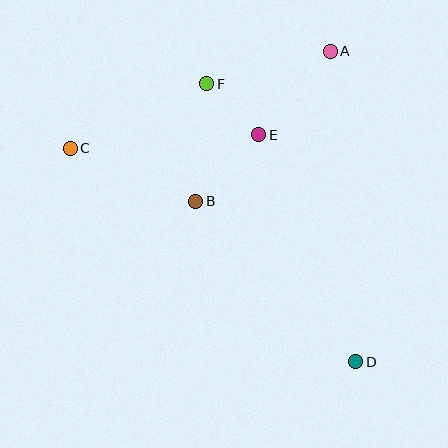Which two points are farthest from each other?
Points C and D are farthest from each other.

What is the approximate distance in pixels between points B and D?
The distance between B and D is approximately 227 pixels.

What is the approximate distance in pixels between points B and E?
The distance between B and E is approximately 92 pixels.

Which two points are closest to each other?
Points E and F are closest to each other.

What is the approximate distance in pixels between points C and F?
The distance between C and F is approximately 151 pixels.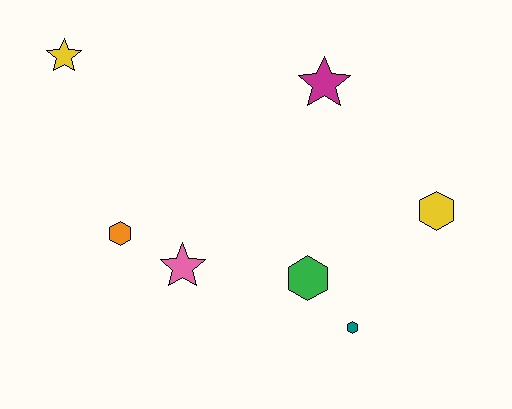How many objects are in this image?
There are 7 objects.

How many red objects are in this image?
There are no red objects.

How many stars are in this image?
There are 3 stars.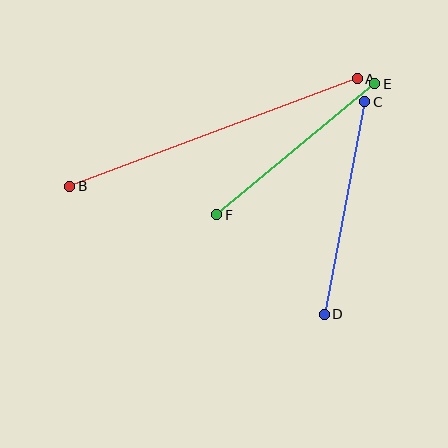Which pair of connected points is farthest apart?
Points A and B are farthest apart.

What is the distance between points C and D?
The distance is approximately 217 pixels.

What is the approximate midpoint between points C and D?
The midpoint is at approximately (345, 208) pixels.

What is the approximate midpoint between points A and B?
The midpoint is at approximately (214, 132) pixels.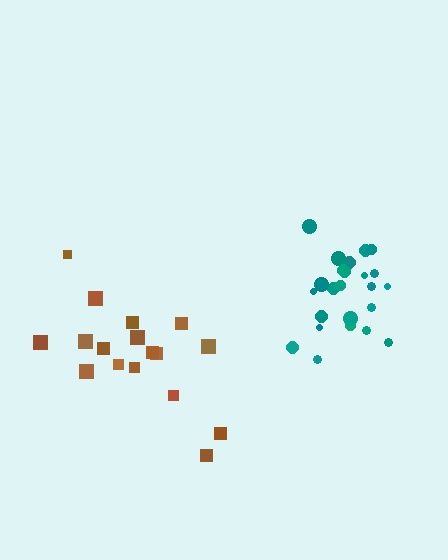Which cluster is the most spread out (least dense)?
Brown.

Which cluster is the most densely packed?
Teal.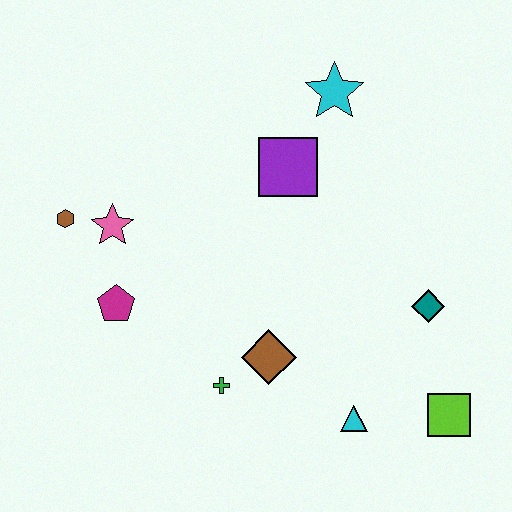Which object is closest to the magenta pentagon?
The pink star is closest to the magenta pentagon.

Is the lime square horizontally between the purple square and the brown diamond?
No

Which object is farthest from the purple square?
The lime square is farthest from the purple square.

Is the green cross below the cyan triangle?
No